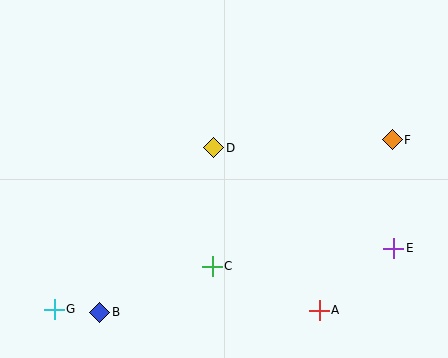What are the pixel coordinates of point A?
Point A is at (319, 310).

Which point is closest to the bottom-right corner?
Point E is closest to the bottom-right corner.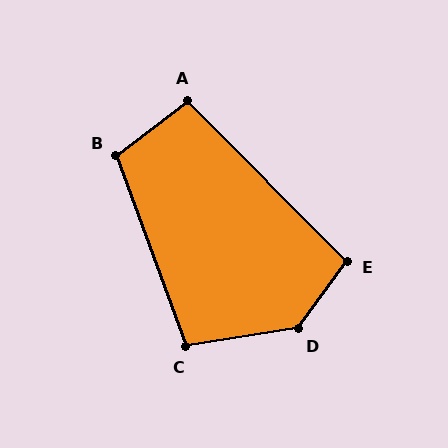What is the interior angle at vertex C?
Approximately 101 degrees (obtuse).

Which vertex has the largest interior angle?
D, at approximately 135 degrees.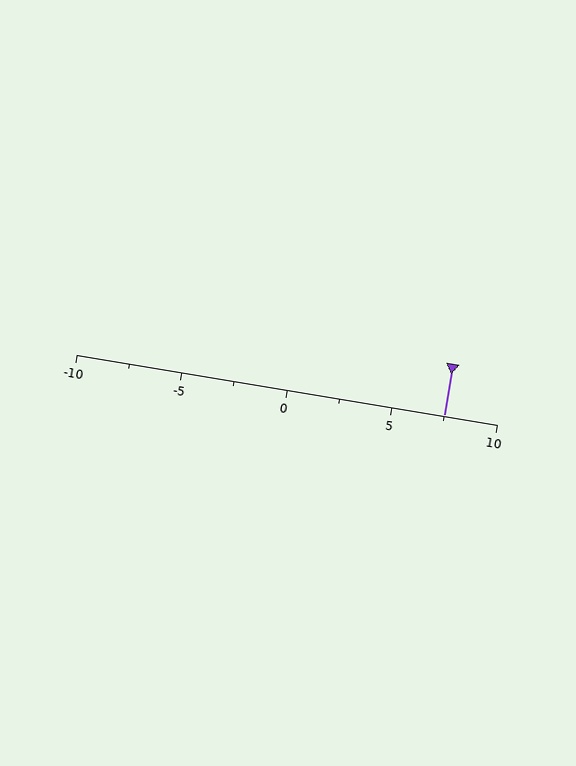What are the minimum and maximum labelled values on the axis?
The axis runs from -10 to 10.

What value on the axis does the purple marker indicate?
The marker indicates approximately 7.5.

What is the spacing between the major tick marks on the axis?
The major ticks are spaced 5 apart.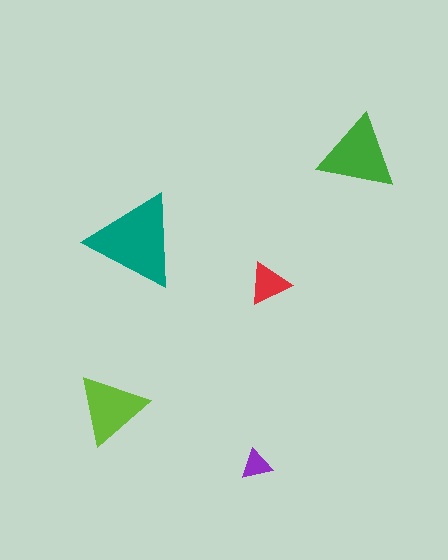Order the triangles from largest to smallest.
the teal one, the green one, the lime one, the red one, the purple one.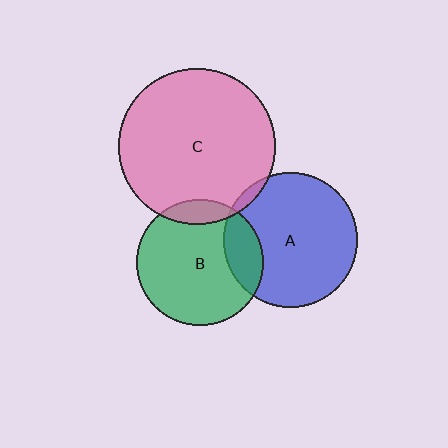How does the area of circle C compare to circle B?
Approximately 1.5 times.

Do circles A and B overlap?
Yes.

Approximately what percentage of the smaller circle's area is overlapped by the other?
Approximately 20%.